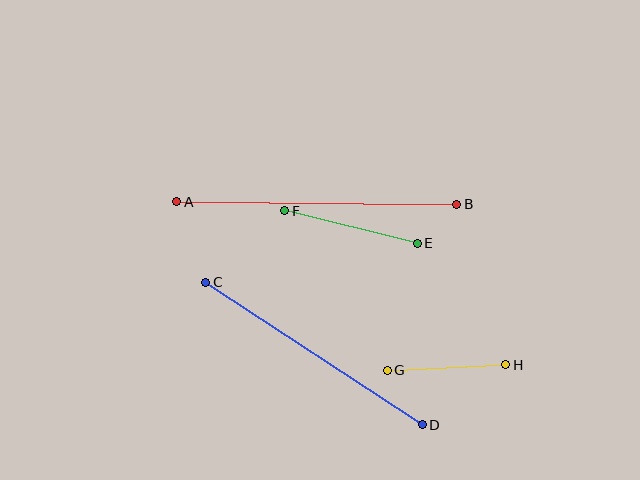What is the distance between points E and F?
The distance is approximately 136 pixels.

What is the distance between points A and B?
The distance is approximately 280 pixels.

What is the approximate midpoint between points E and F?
The midpoint is at approximately (351, 227) pixels.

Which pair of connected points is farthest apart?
Points A and B are farthest apart.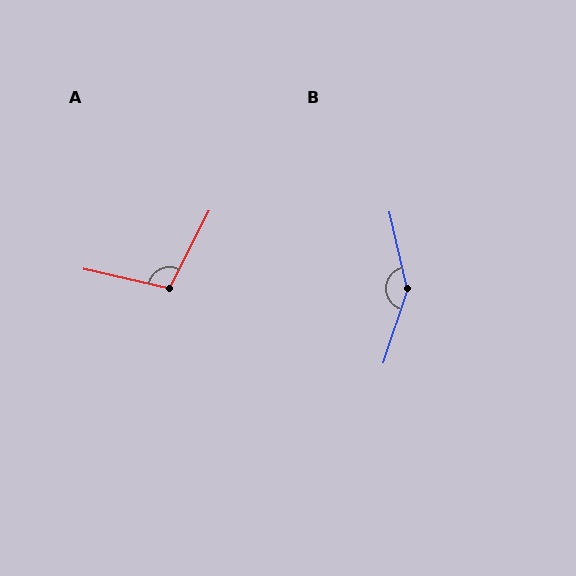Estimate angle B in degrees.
Approximately 149 degrees.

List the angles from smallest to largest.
A (104°), B (149°).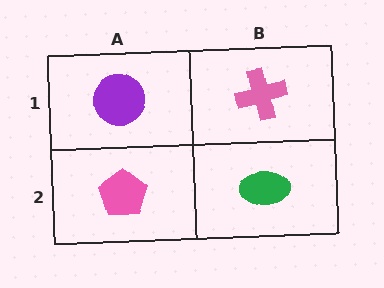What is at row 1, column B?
A pink cross.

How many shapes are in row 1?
2 shapes.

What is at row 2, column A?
A pink pentagon.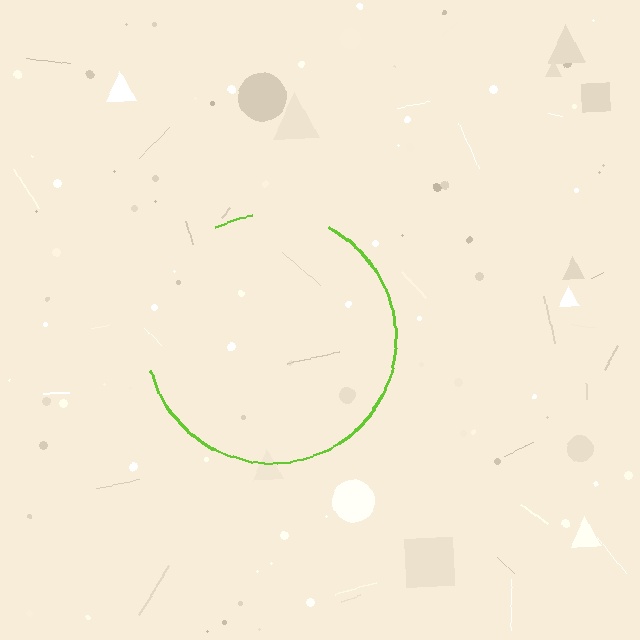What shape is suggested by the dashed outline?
The dashed outline suggests a circle.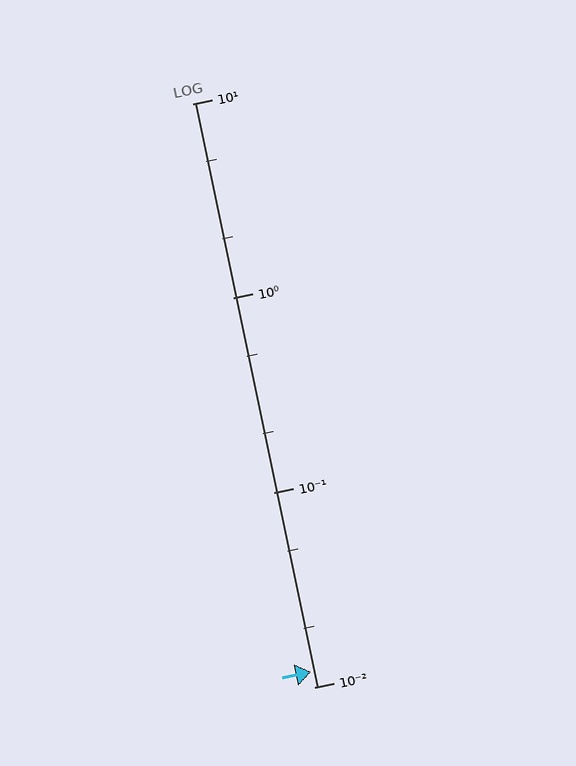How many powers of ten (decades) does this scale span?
The scale spans 3 decades, from 0.01 to 10.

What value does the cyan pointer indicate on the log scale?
The pointer indicates approximately 0.012.